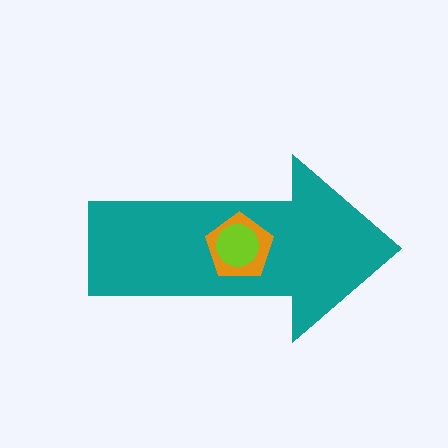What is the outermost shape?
The teal arrow.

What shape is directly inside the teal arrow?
The orange pentagon.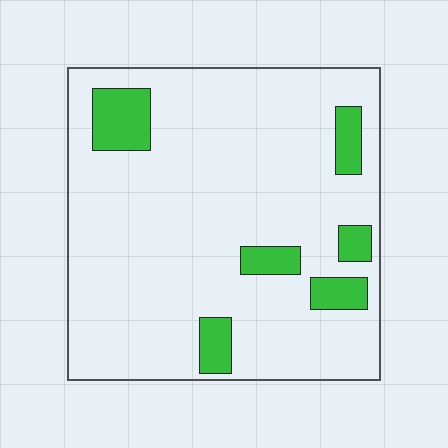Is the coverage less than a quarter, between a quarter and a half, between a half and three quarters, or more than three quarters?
Less than a quarter.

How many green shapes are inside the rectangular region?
6.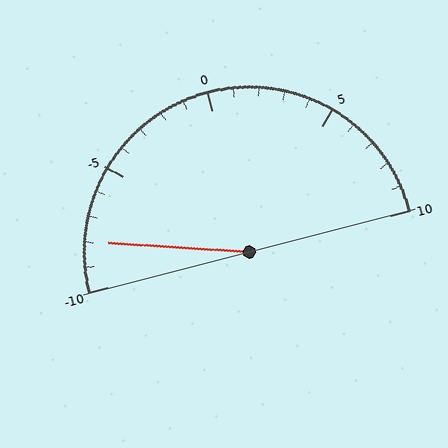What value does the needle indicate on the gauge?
The needle indicates approximately -8.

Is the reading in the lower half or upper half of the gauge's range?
The reading is in the lower half of the range (-10 to 10).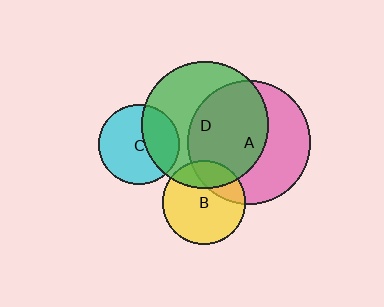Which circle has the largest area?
Circle D (green).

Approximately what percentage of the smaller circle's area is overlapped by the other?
Approximately 35%.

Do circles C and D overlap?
Yes.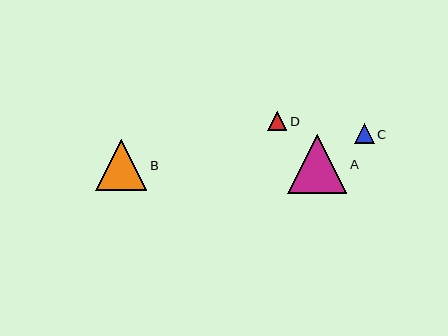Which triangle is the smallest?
Triangle D is the smallest with a size of approximately 19 pixels.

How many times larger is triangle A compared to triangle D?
Triangle A is approximately 3.1 times the size of triangle D.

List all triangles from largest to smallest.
From largest to smallest: A, B, C, D.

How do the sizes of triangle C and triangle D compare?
Triangle C and triangle D are approximately the same size.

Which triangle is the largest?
Triangle A is the largest with a size of approximately 59 pixels.